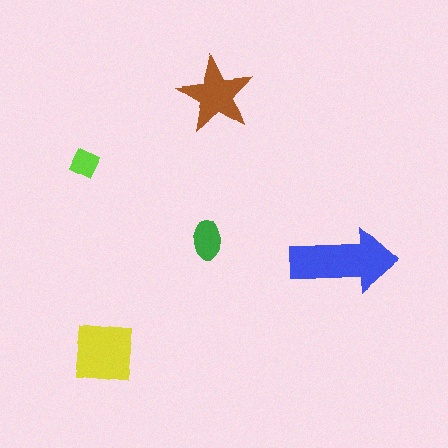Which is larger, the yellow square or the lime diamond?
The yellow square.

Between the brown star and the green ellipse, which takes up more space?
The brown star.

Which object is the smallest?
The lime diamond.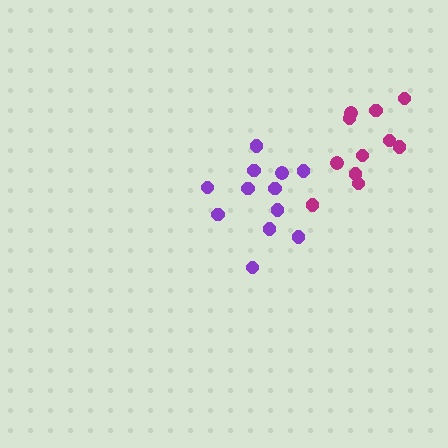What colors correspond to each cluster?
The clusters are colored: purple, magenta.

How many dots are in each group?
Group 1: 12 dots, Group 2: 11 dots (23 total).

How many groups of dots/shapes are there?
There are 2 groups.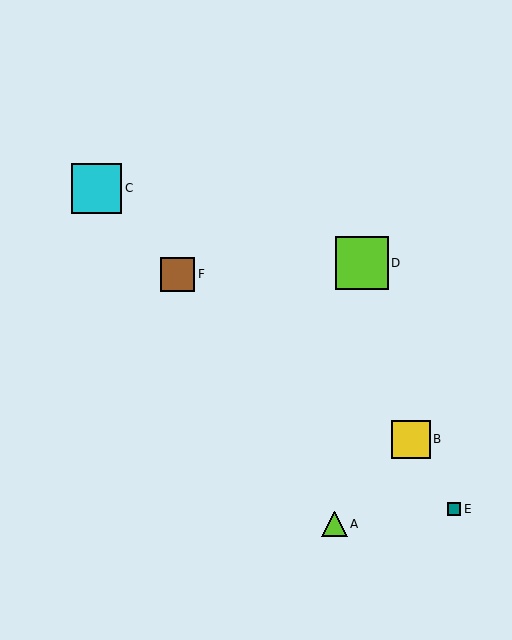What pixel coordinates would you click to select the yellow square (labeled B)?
Click at (411, 439) to select the yellow square B.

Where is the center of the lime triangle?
The center of the lime triangle is at (334, 524).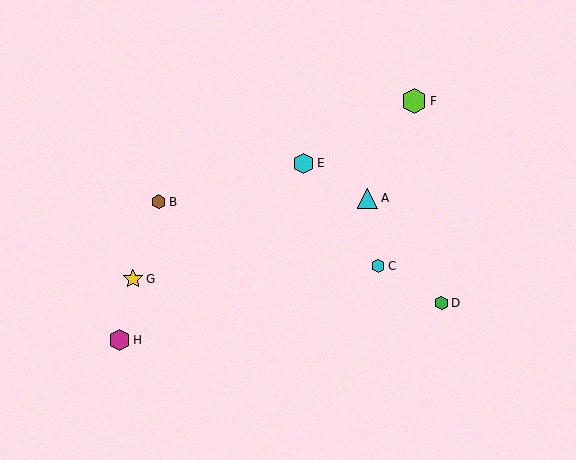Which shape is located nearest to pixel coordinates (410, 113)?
The lime hexagon (labeled F) at (414, 101) is nearest to that location.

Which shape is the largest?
The lime hexagon (labeled F) is the largest.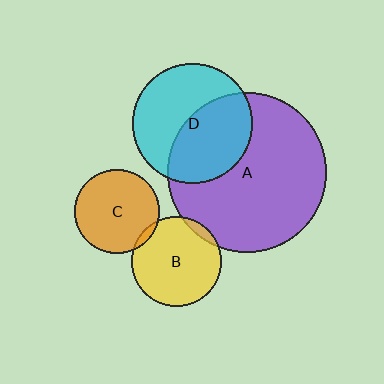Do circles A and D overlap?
Yes.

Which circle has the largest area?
Circle A (purple).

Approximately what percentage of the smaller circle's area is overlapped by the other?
Approximately 50%.